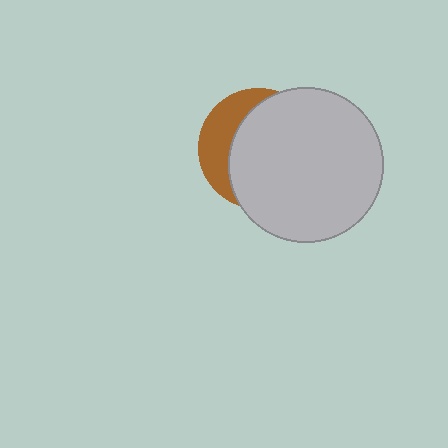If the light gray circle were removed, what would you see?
You would see the complete brown circle.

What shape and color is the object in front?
The object in front is a light gray circle.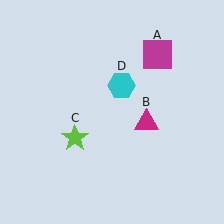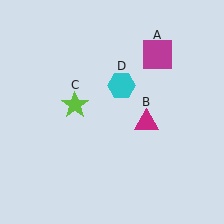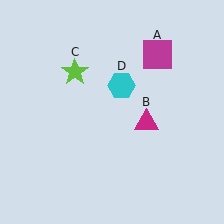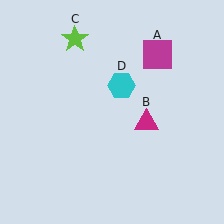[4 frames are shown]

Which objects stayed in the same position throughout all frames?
Magenta square (object A) and magenta triangle (object B) and cyan hexagon (object D) remained stationary.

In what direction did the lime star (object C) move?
The lime star (object C) moved up.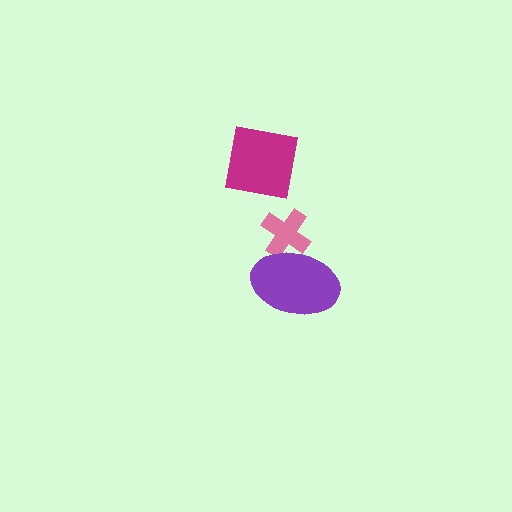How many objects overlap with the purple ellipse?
1 object overlaps with the purple ellipse.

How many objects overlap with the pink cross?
1 object overlaps with the pink cross.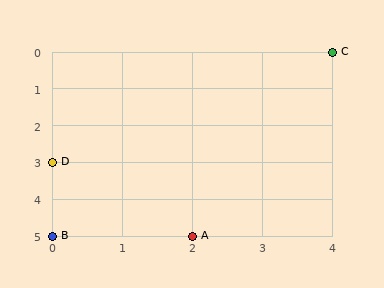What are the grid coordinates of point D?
Point D is at grid coordinates (0, 3).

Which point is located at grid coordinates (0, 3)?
Point D is at (0, 3).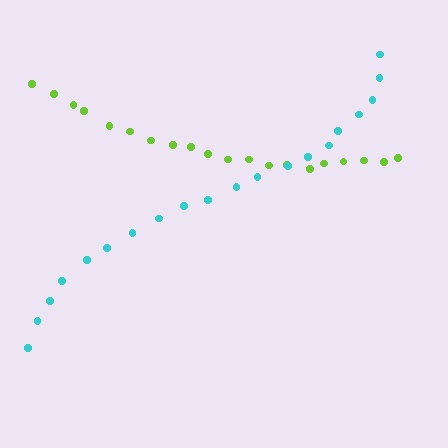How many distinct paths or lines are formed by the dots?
There are 2 distinct paths.